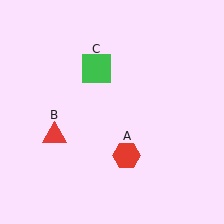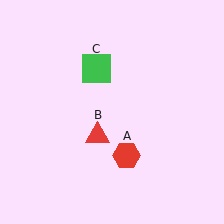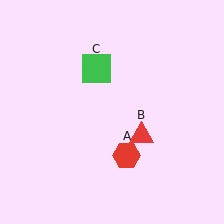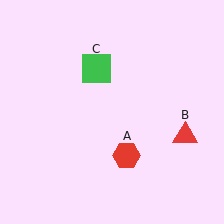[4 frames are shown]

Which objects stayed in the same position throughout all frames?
Red hexagon (object A) and green square (object C) remained stationary.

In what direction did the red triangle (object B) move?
The red triangle (object B) moved right.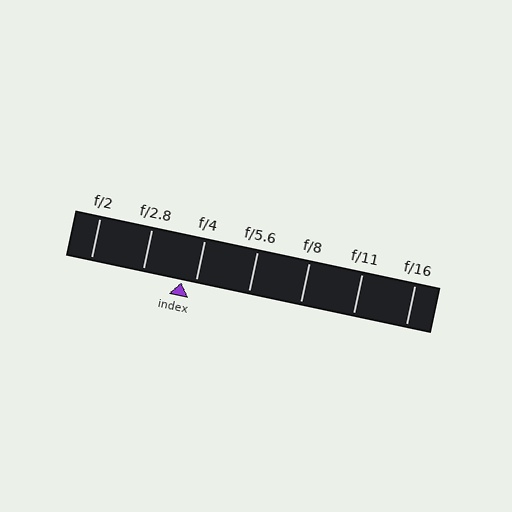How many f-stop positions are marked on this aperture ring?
There are 7 f-stop positions marked.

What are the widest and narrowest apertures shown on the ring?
The widest aperture shown is f/2 and the narrowest is f/16.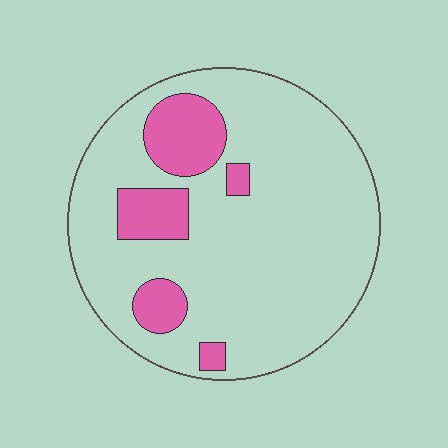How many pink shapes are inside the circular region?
5.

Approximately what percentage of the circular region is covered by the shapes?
Approximately 15%.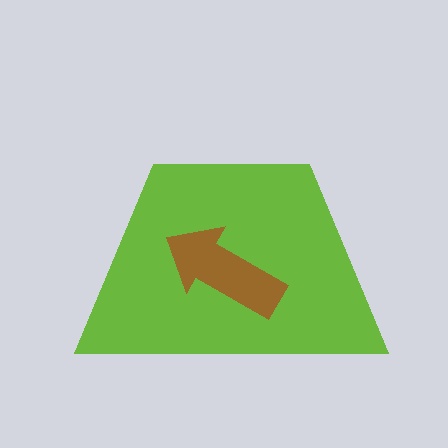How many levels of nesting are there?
2.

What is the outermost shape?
The lime trapezoid.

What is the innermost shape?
The brown arrow.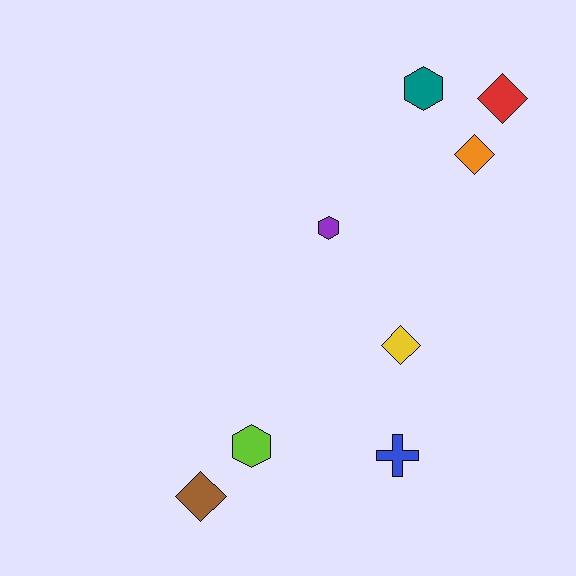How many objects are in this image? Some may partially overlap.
There are 8 objects.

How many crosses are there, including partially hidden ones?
There is 1 cross.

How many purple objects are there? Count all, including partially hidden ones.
There is 1 purple object.